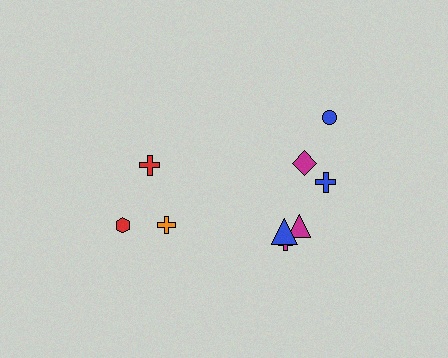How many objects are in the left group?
There are 3 objects.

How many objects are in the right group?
There are 6 objects.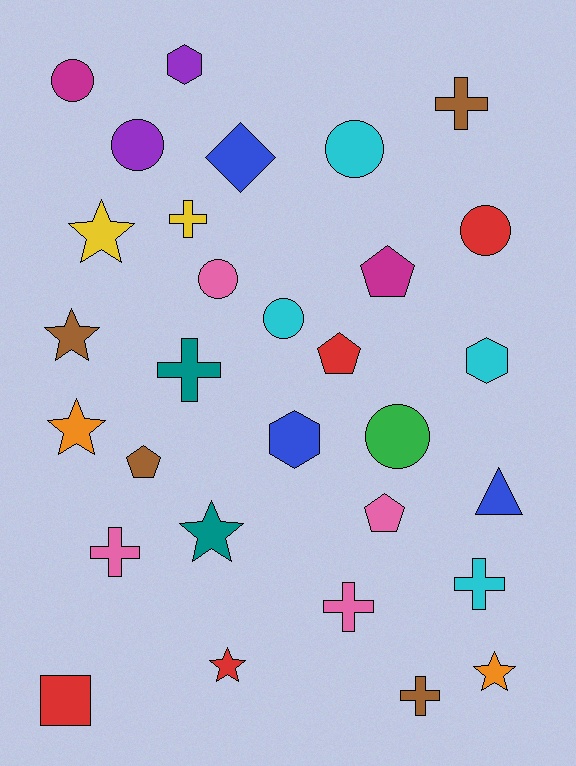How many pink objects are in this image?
There are 4 pink objects.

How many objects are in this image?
There are 30 objects.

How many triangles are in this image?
There is 1 triangle.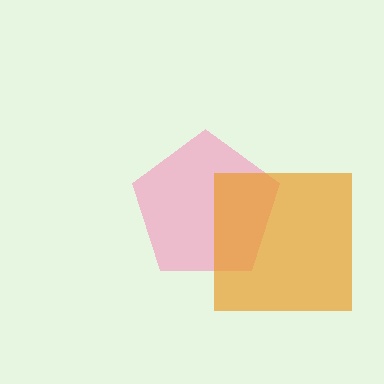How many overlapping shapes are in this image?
There are 2 overlapping shapes in the image.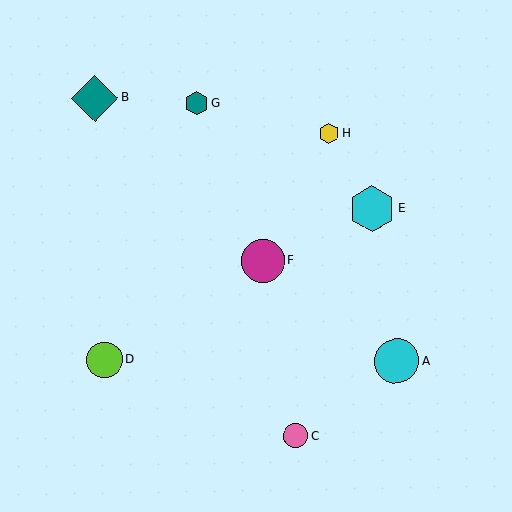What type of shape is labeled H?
Shape H is a yellow hexagon.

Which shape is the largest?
The teal diamond (labeled B) is the largest.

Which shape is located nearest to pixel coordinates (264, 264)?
The magenta circle (labeled F) at (263, 261) is nearest to that location.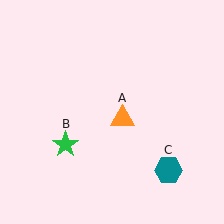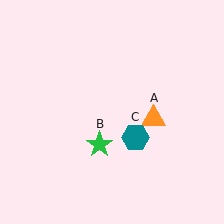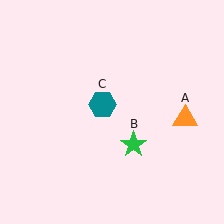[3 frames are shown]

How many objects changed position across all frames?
3 objects changed position: orange triangle (object A), green star (object B), teal hexagon (object C).